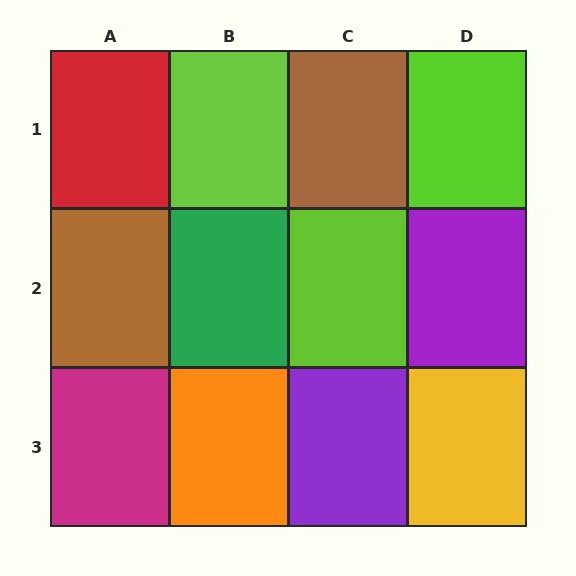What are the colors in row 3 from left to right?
Magenta, orange, purple, yellow.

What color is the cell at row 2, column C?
Lime.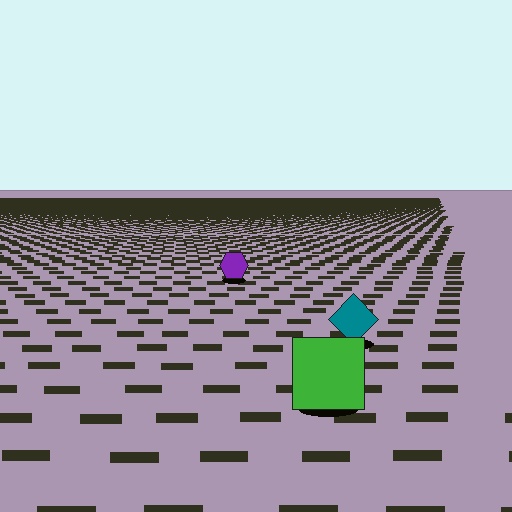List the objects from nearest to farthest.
From nearest to farthest: the green square, the teal diamond, the purple hexagon.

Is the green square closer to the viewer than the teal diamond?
Yes. The green square is closer — you can tell from the texture gradient: the ground texture is coarser near it.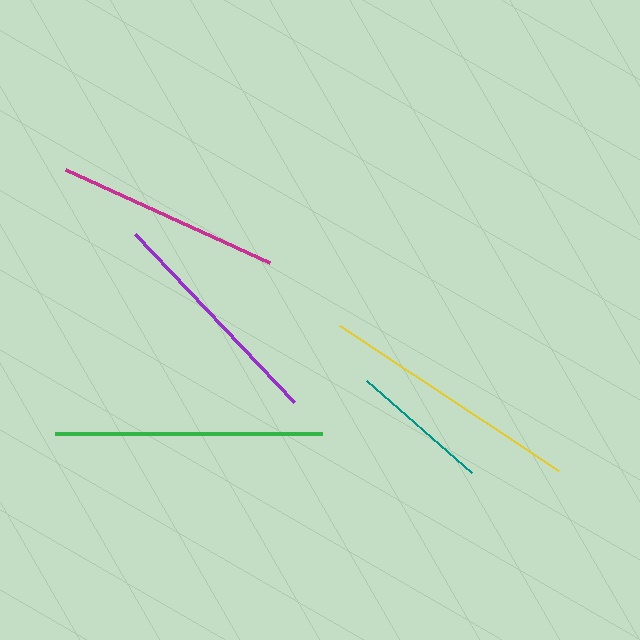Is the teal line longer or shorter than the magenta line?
The magenta line is longer than the teal line.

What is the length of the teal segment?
The teal segment is approximately 139 pixels long.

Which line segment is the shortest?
The teal line is the shortest at approximately 139 pixels.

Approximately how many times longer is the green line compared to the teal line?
The green line is approximately 1.9 times the length of the teal line.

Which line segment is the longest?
The green line is the longest at approximately 267 pixels.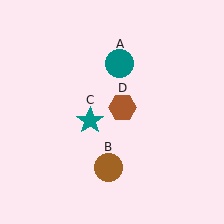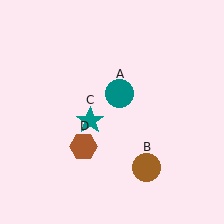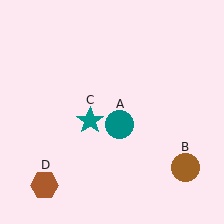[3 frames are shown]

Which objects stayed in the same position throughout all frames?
Teal star (object C) remained stationary.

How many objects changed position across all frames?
3 objects changed position: teal circle (object A), brown circle (object B), brown hexagon (object D).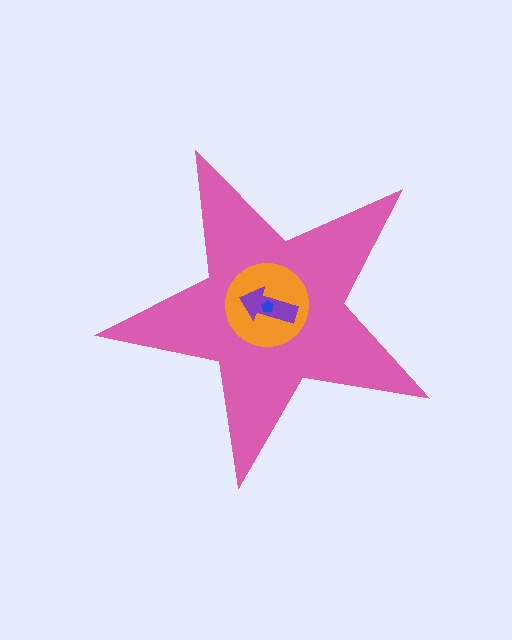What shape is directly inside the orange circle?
The purple arrow.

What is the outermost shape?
The pink star.